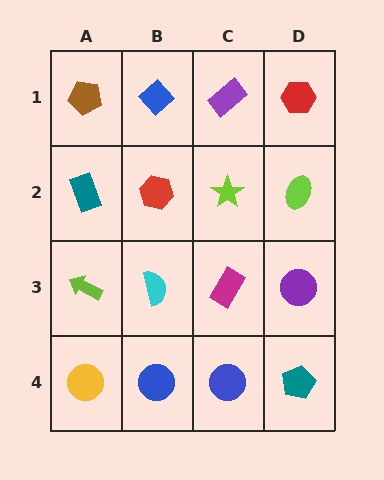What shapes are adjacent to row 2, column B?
A blue diamond (row 1, column B), a cyan semicircle (row 3, column B), a teal rectangle (row 2, column A), a lime star (row 2, column C).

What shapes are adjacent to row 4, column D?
A purple circle (row 3, column D), a blue circle (row 4, column C).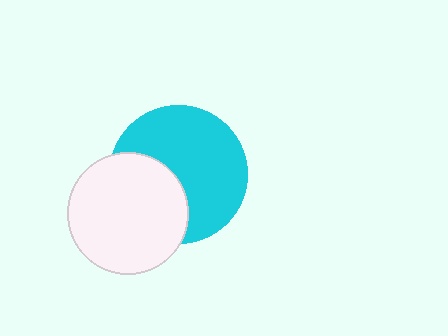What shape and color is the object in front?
The object in front is a white circle.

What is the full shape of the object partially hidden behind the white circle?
The partially hidden object is a cyan circle.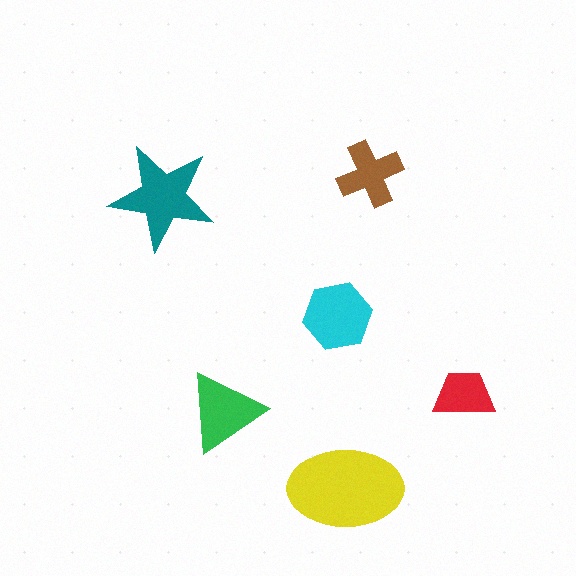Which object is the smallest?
The red trapezoid.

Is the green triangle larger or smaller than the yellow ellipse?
Smaller.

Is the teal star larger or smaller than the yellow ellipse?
Smaller.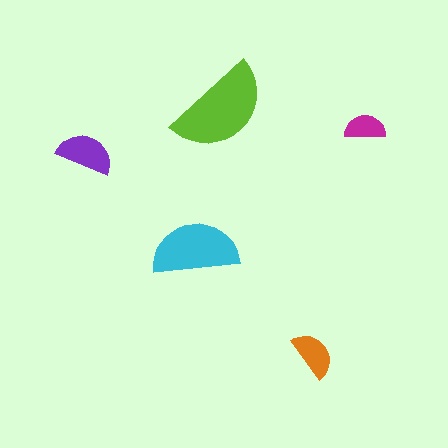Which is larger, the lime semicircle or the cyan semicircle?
The lime one.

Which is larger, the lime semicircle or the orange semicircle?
The lime one.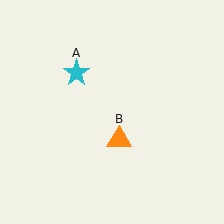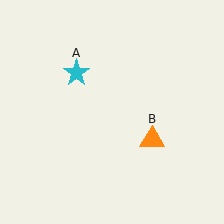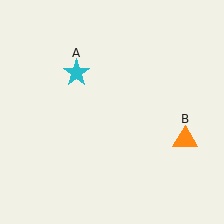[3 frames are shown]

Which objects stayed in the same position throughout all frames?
Cyan star (object A) remained stationary.